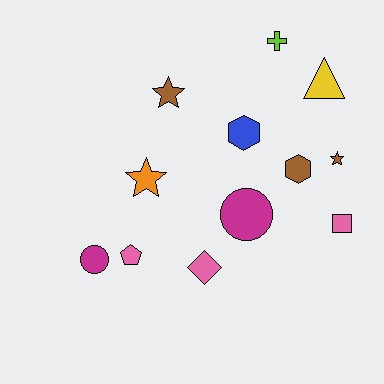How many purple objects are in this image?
There are no purple objects.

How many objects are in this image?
There are 12 objects.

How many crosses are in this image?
There is 1 cross.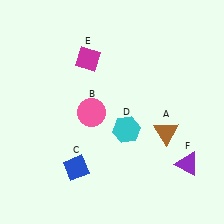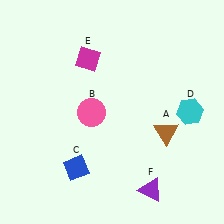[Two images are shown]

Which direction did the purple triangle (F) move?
The purple triangle (F) moved left.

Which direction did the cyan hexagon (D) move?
The cyan hexagon (D) moved right.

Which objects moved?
The objects that moved are: the cyan hexagon (D), the purple triangle (F).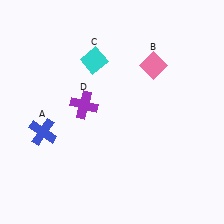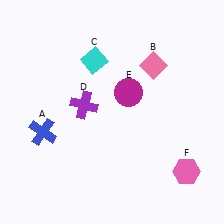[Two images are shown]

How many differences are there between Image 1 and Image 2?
There are 2 differences between the two images.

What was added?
A magenta circle (E), a pink hexagon (F) were added in Image 2.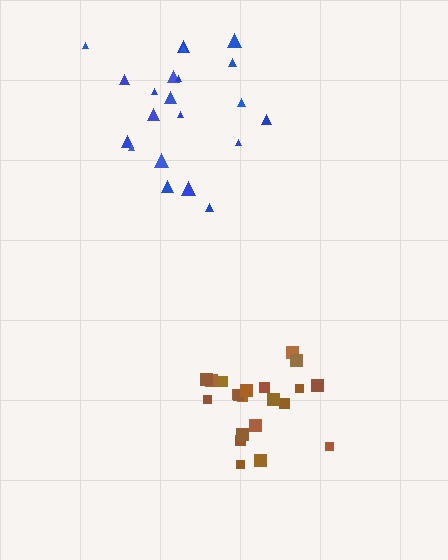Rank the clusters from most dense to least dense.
brown, blue.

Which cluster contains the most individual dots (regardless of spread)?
Blue (21).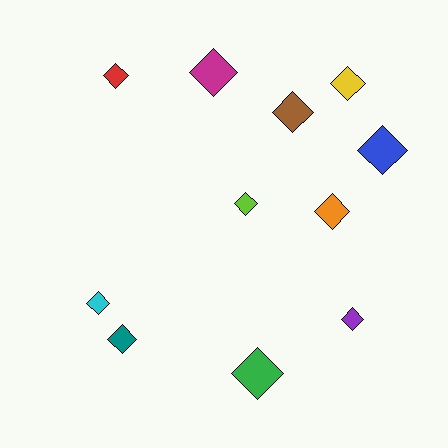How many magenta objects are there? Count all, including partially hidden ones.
There is 1 magenta object.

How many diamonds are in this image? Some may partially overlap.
There are 11 diamonds.